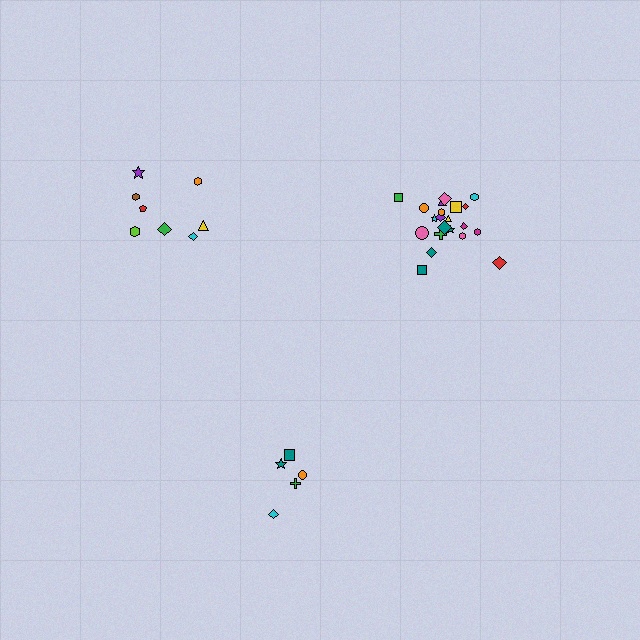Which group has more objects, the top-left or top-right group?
The top-right group.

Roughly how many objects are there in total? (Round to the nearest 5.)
Roughly 35 objects in total.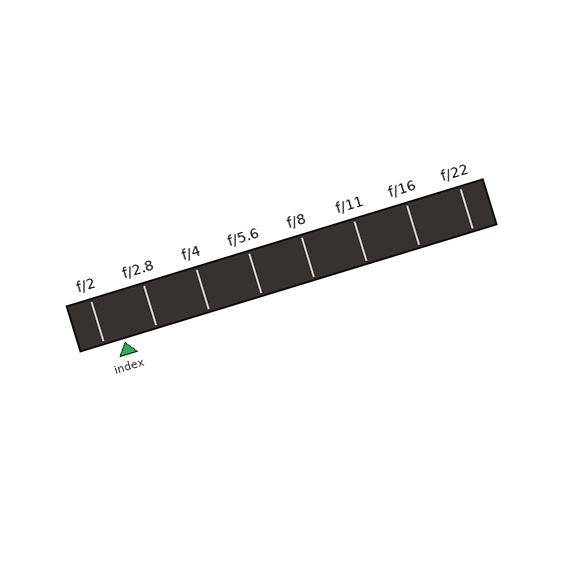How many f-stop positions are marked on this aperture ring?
There are 8 f-stop positions marked.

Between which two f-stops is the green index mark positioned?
The index mark is between f/2 and f/2.8.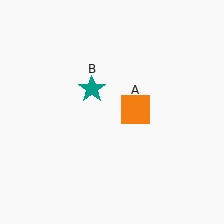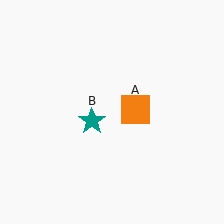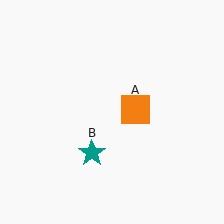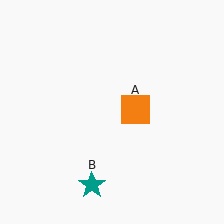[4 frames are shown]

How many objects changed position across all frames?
1 object changed position: teal star (object B).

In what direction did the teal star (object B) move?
The teal star (object B) moved down.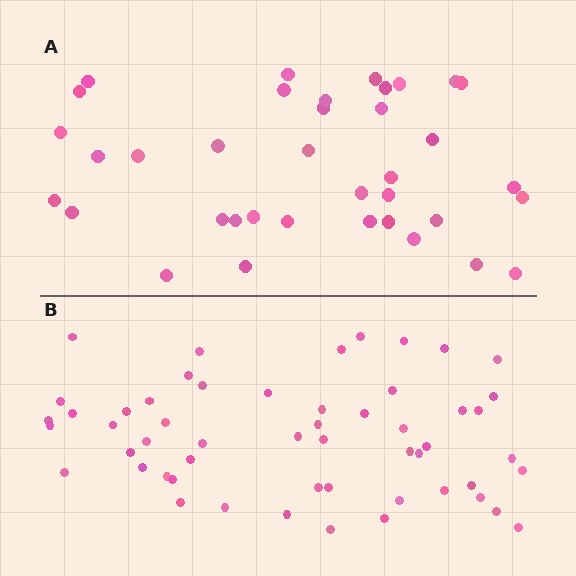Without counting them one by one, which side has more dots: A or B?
Region B (the bottom region) has more dots.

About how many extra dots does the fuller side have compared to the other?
Region B has approximately 15 more dots than region A.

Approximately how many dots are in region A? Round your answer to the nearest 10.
About 40 dots. (The exact count is 37, which rounds to 40.)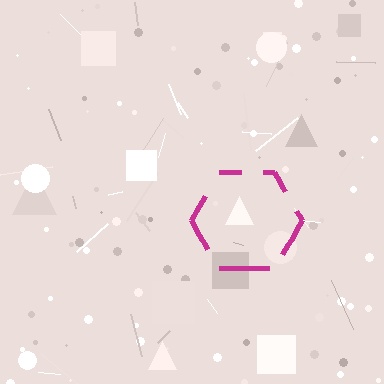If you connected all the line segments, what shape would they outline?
They would outline a hexagon.